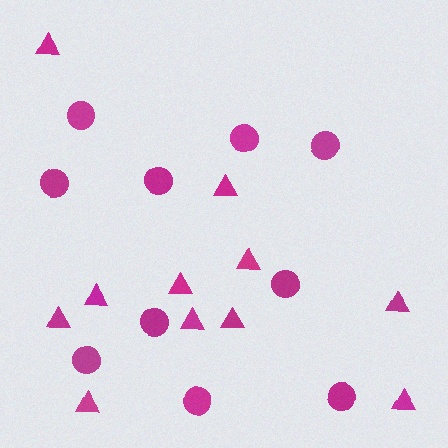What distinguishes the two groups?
There are 2 groups: one group of circles (10) and one group of triangles (11).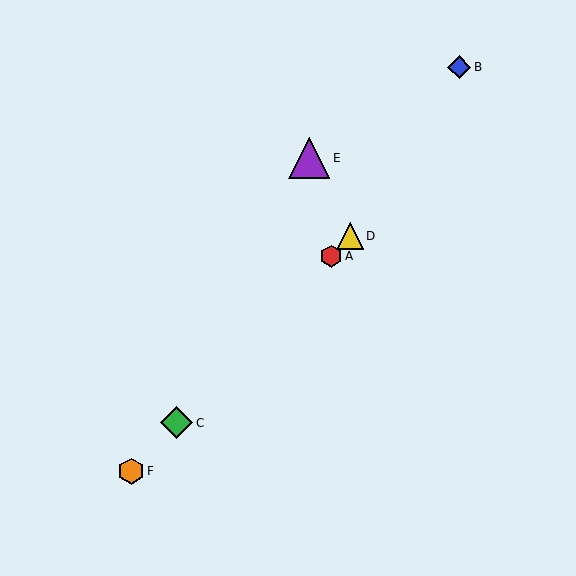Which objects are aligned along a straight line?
Objects A, C, D, F are aligned along a straight line.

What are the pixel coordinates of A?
Object A is at (331, 256).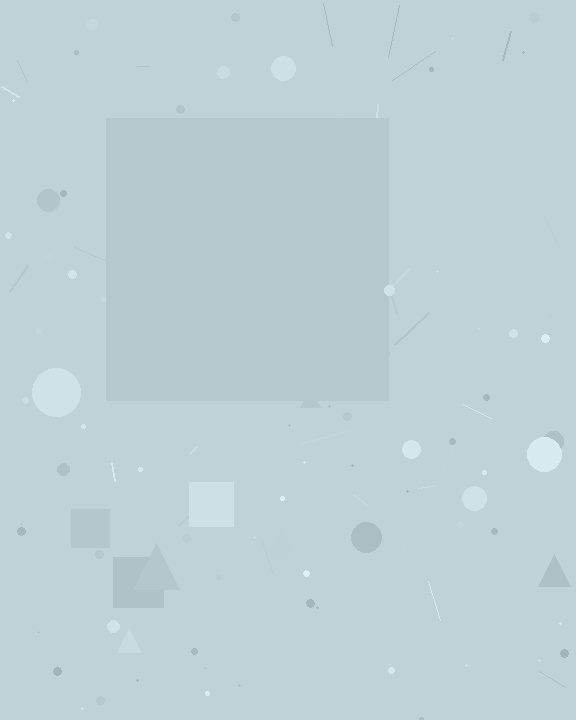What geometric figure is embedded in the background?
A square is embedded in the background.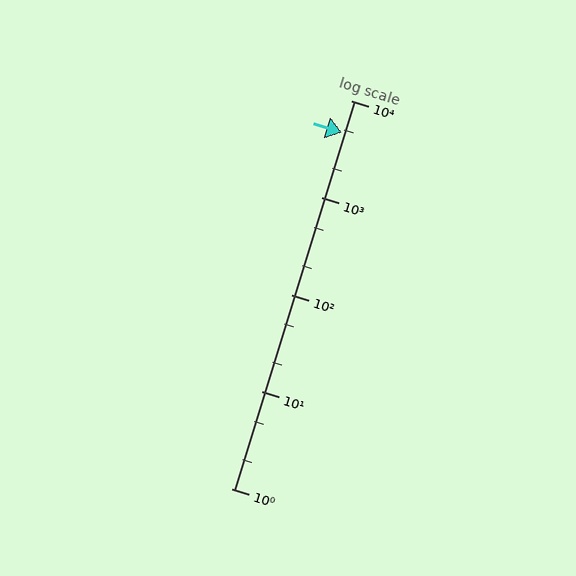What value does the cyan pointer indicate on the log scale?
The pointer indicates approximately 4700.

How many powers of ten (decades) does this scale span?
The scale spans 4 decades, from 1 to 10000.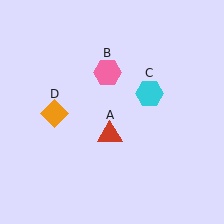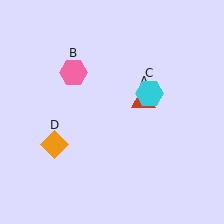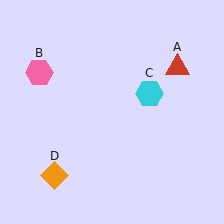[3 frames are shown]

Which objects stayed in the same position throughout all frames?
Cyan hexagon (object C) remained stationary.